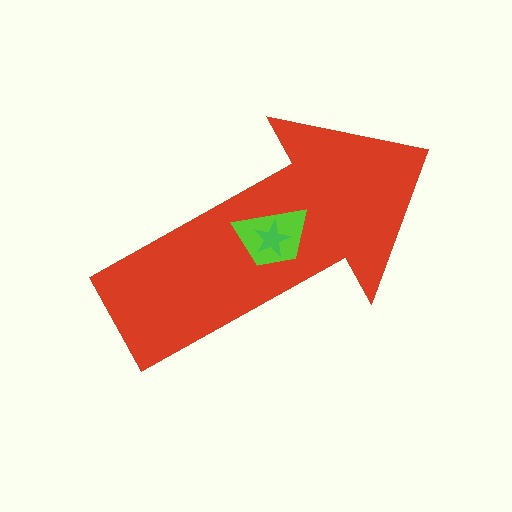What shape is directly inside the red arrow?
The lime trapezoid.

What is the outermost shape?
The red arrow.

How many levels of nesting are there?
3.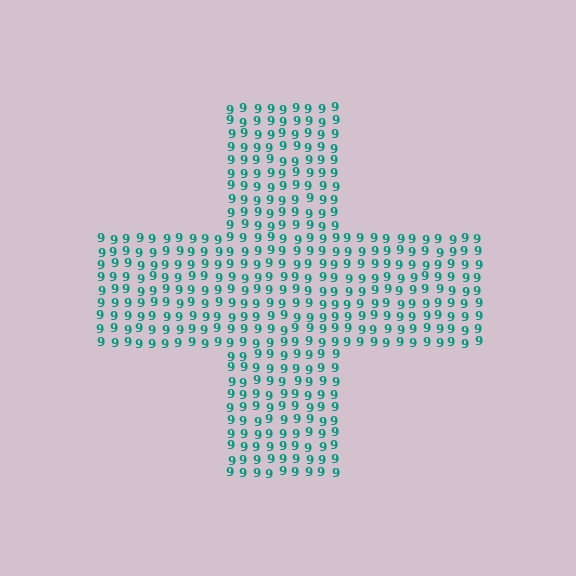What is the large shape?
The large shape is a cross.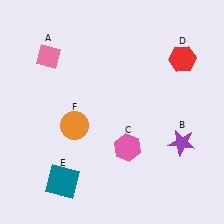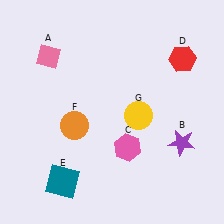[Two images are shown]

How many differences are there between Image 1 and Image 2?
There is 1 difference between the two images.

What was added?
A yellow circle (G) was added in Image 2.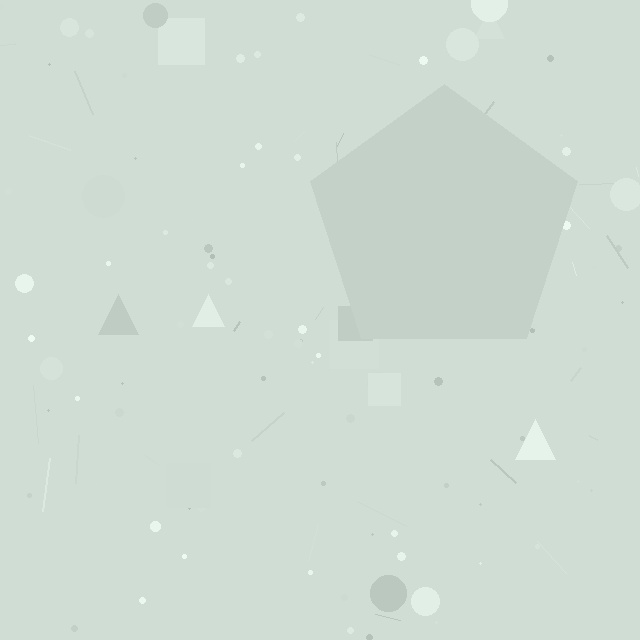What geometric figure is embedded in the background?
A pentagon is embedded in the background.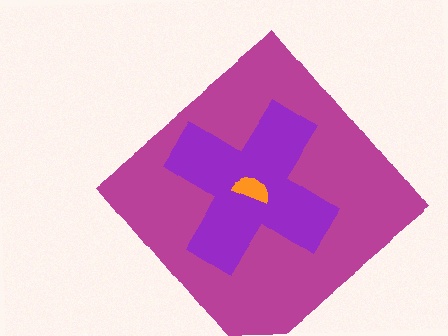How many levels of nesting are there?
3.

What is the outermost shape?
The magenta diamond.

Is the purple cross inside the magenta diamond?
Yes.